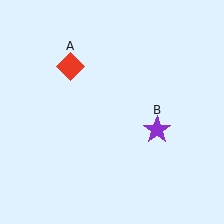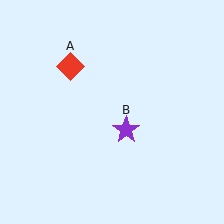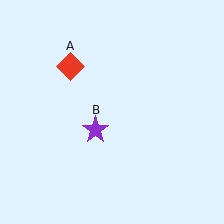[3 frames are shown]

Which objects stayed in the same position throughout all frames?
Red diamond (object A) remained stationary.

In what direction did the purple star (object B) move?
The purple star (object B) moved left.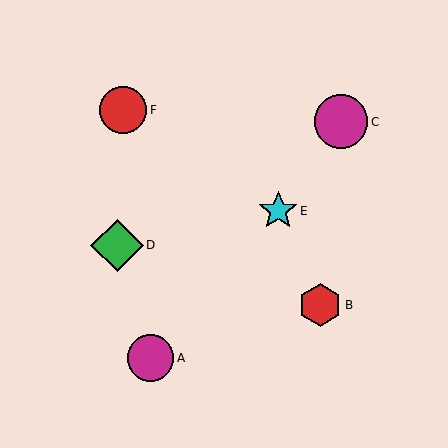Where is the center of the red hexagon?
The center of the red hexagon is at (320, 305).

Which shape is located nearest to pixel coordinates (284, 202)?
The cyan star (labeled E) at (278, 211) is nearest to that location.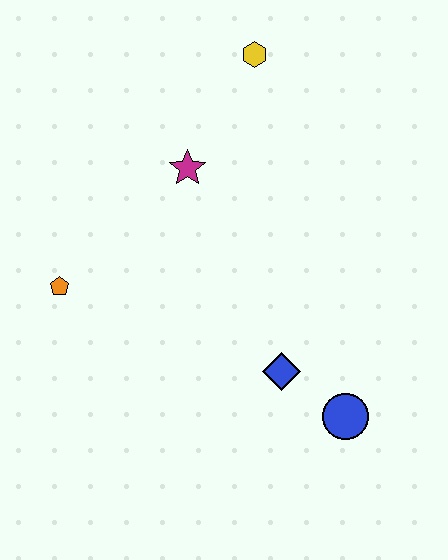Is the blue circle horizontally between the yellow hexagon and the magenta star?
No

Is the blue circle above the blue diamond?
No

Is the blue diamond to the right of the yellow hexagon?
Yes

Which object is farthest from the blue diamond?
The yellow hexagon is farthest from the blue diamond.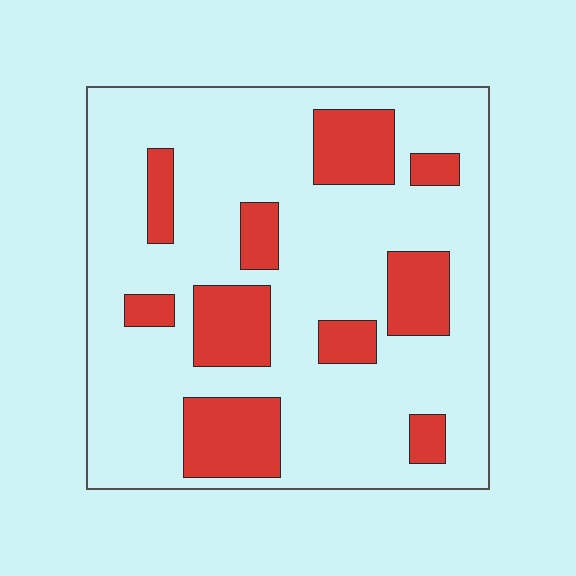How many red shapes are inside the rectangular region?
10.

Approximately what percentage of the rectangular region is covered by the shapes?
Approximately 25%.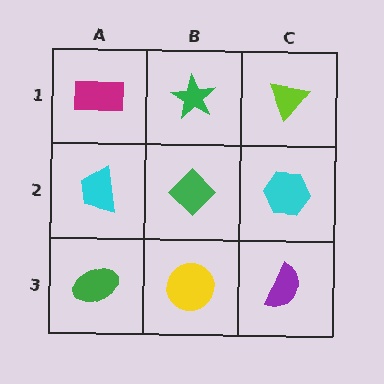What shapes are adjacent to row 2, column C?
A lime triangle (row 1, column C), a purple semicircle (row 3, column C), a green diamond (row 2, column B).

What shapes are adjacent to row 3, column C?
A cyan hexagon (row 2, column C), a yellow circle (row 3, column B).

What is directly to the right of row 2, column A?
A green diamond.